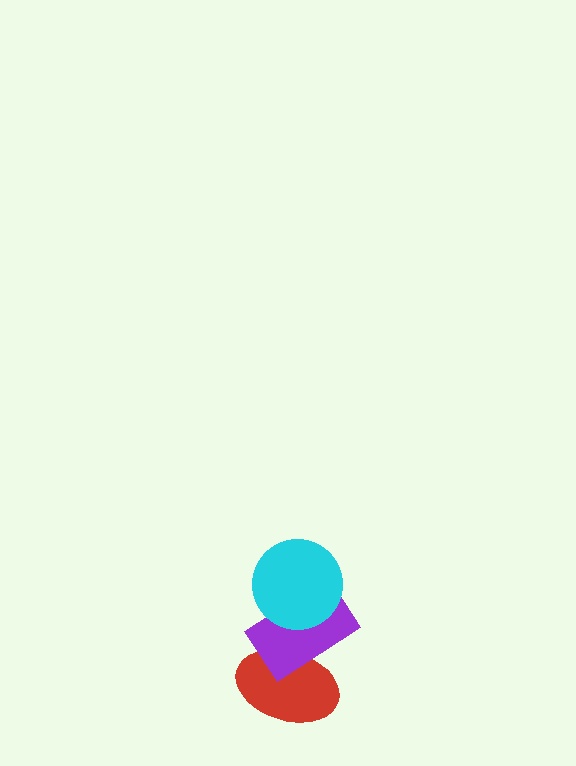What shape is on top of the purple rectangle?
The cyan circle is on top of the purple rectangle.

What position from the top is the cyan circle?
The cyan circle is 1st from the top.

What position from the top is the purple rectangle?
The purple rectangle is 2nd from the top.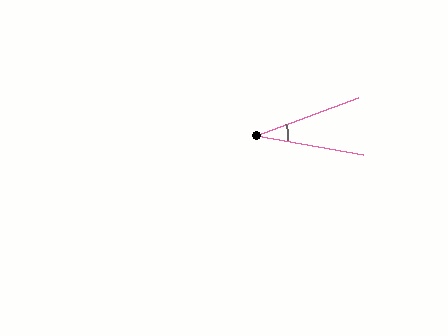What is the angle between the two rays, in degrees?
Approximately 31 degrees.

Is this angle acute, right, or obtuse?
It is acute.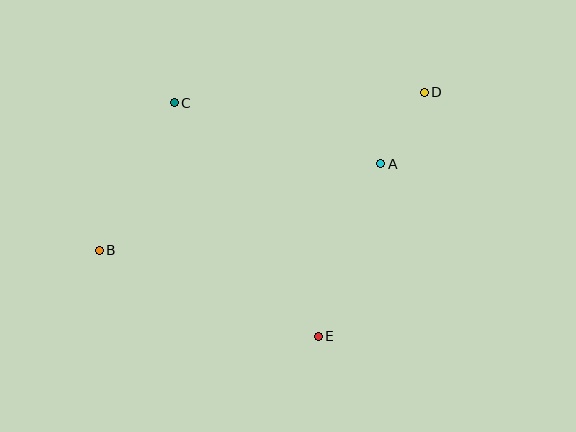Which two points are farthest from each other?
Points B and D are farthest from each other.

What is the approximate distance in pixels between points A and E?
The distance between A and E is approximately 183 pixels.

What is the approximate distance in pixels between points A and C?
The distance between A and C is approximately 215 pixels.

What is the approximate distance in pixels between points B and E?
The distance between B and E is approximately 235 pixels.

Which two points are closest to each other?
Points A and D are closest to each other.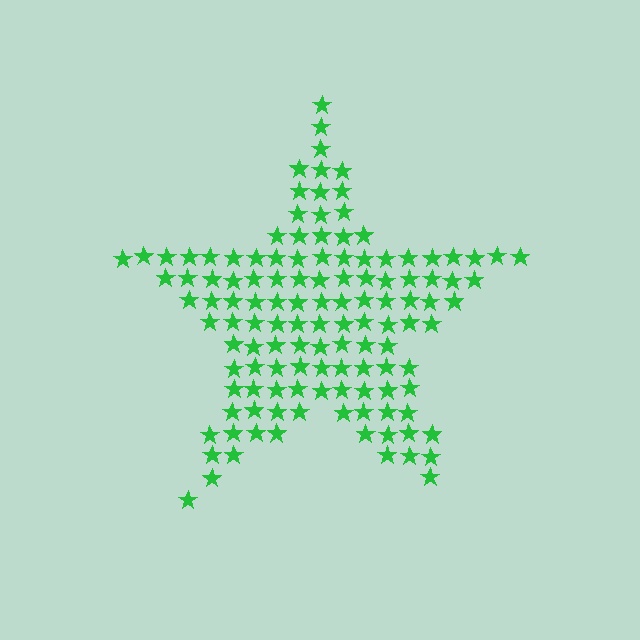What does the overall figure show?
The overall figure shows a star.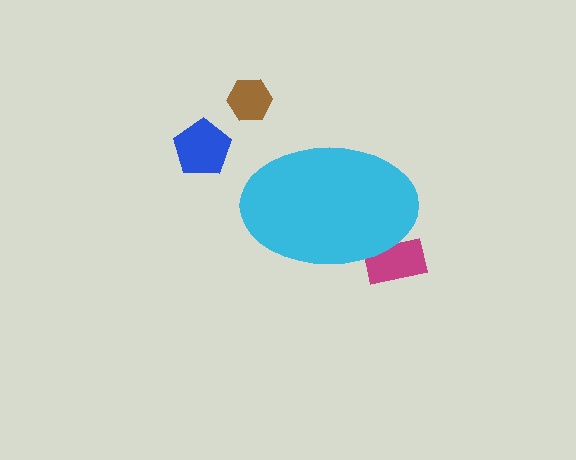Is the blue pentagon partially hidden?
No, the blue pentagon is fully visible.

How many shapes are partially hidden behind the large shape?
1 shape is partially hidden.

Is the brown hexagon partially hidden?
No, the brown hexagon is fully visible.